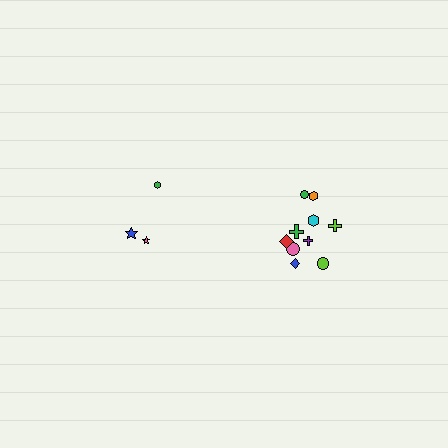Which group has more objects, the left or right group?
The right group.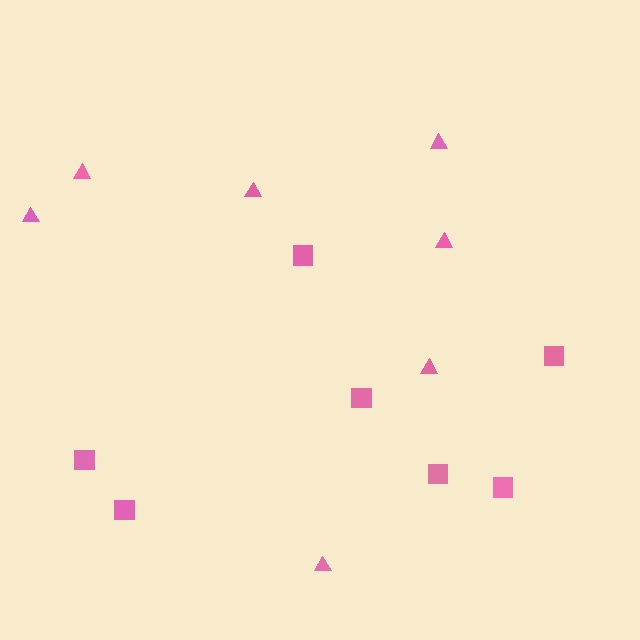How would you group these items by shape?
There are 2 groups: one group of squares (7) and one group of triangles (7).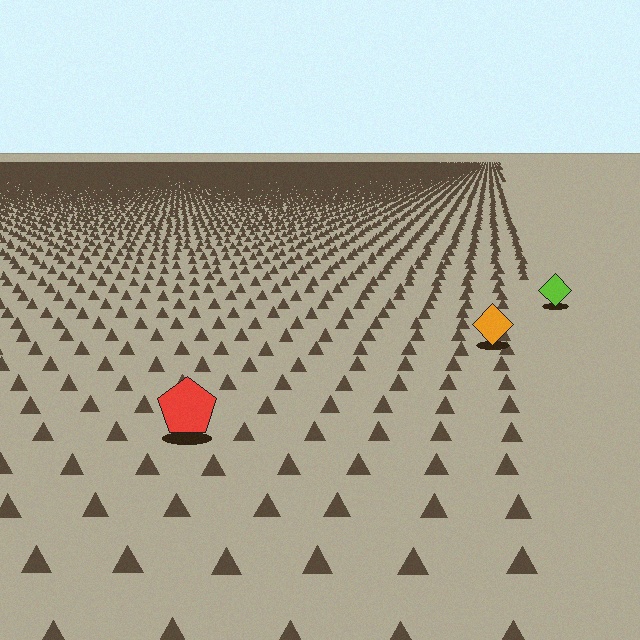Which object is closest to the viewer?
The red pentagon is closest. The texture marks near it are larger and more spread out.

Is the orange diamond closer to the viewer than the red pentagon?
No. The red pentagon is closer — you can tell from the texture gradient: the ground texture is coarser near it.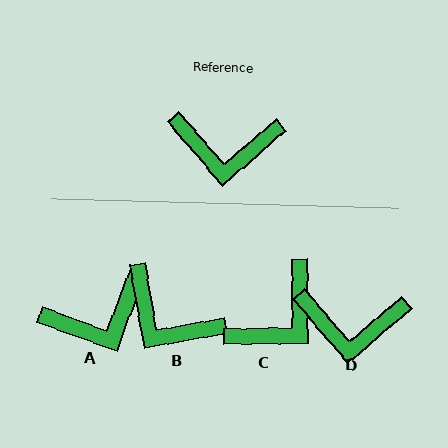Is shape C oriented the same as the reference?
No, it is off by about 50 degrees.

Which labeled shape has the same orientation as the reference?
D.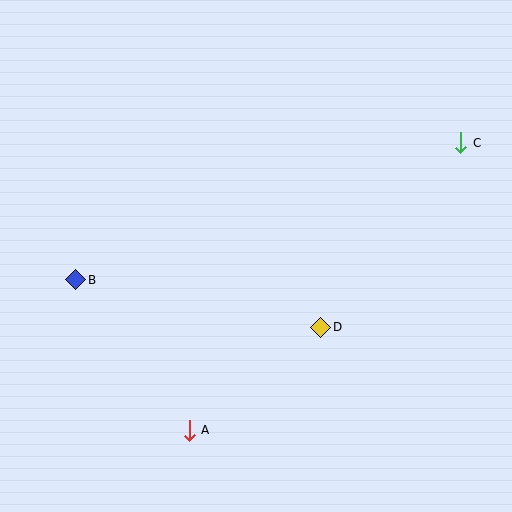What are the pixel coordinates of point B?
Point B is at (76, 280).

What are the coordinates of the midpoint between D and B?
The midpoint between D and B is at (198, 304).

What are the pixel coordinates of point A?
Point A is at (189, 430).